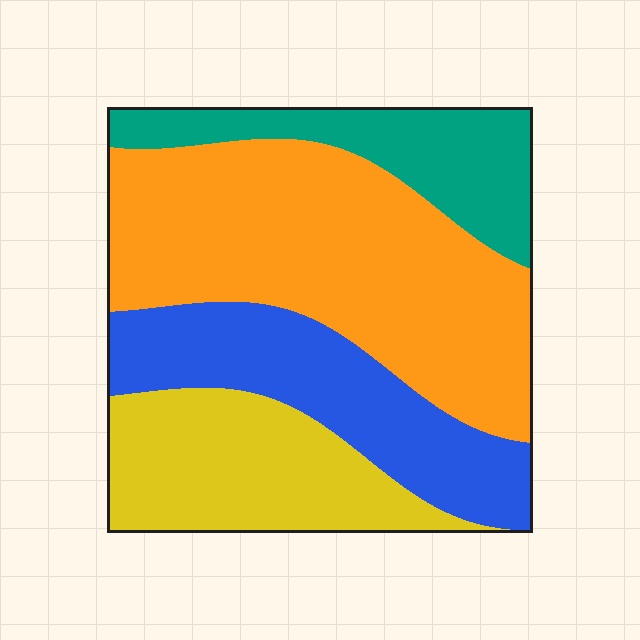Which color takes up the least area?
Teal, at roughly 15%.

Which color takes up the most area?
Orange, at roughly 40%.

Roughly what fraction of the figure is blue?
Blue takes up about one fifth (1/5) of the figure.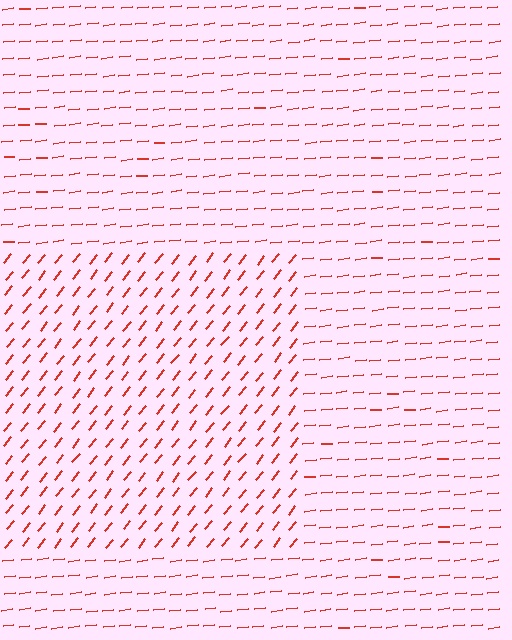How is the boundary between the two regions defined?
The boundary is defined purely by a change in line orientation (approximately 45 degrees difference). All lines are the same color and thickness.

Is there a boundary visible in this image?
Yes, there is a texture boundary formed by a change in line orientation.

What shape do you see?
I see a rectangle.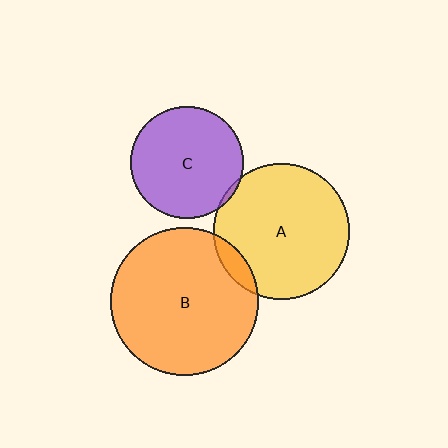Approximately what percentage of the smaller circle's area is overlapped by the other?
Approximately 5%.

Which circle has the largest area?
Circle B (orange).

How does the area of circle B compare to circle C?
Approximately 1.7 times.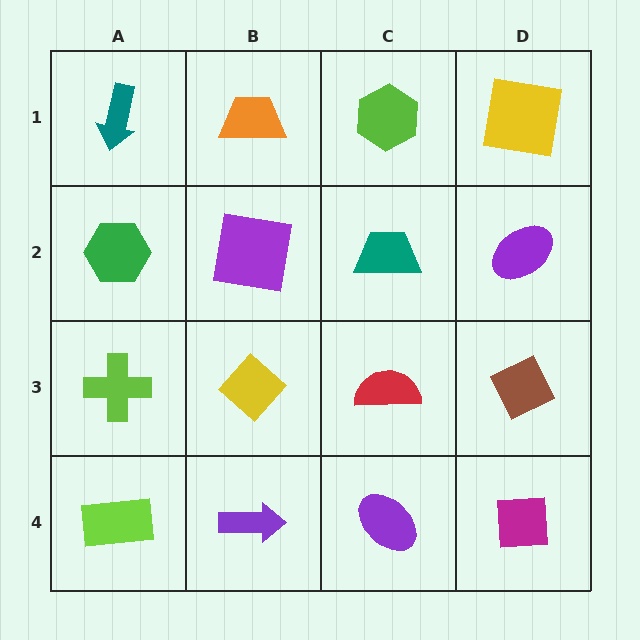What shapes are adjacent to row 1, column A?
A green hexagon (row 2, column A), an orange trapezoid (row 1, column B).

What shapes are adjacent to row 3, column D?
A purple ellipse (row 2, column D), a magenta square (row 4, column D), a red semicircle (row 3, column C).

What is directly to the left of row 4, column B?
A lime rectangle.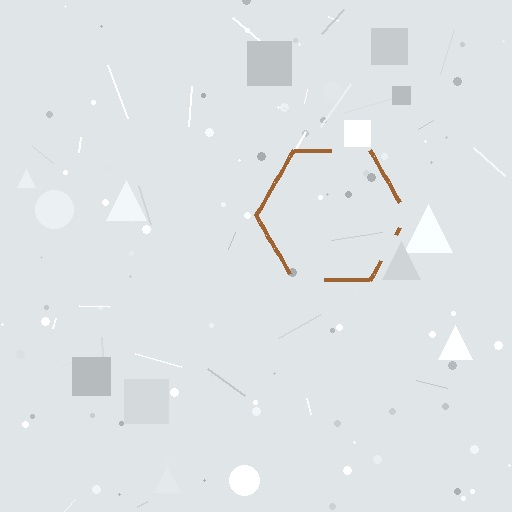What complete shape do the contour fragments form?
The contour fragments form a hexagon.